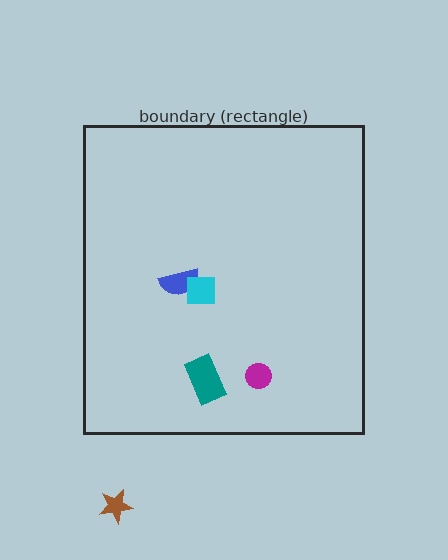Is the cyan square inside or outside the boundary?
Inside.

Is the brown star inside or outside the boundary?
Outside.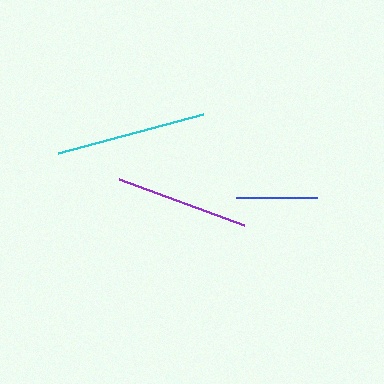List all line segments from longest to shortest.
From longest to shortest: cyan, purple, blue.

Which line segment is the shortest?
The blue line is the shortest at approximately 81 pixels.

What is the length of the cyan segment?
The cyan segment is approximately 150 pixels long.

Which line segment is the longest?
The cyan line is the longest at approximately 150 pixels.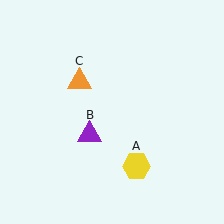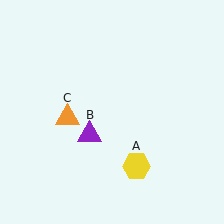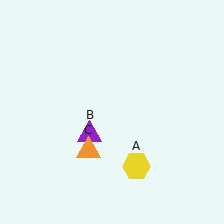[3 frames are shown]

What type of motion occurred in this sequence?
The orange triangle (object C) rotated counterclockwise around the center of the scene.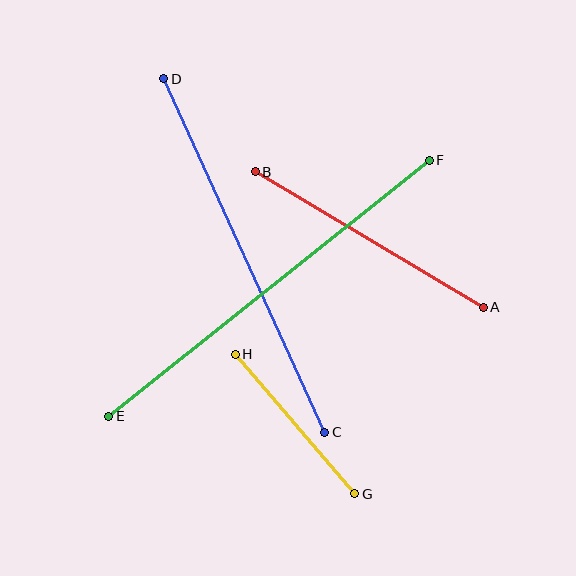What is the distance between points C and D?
The distance is approximately 388 pixels.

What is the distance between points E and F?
The distance is approximately 410 pixels.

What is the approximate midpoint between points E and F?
The midpoint is at approximately (269, 288) pixels.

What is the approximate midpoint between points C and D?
The midpoint is at approximately (244, 256) pixels.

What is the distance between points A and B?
The distance is approximately 265 pixels.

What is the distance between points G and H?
The distance is approximately 184 pixels.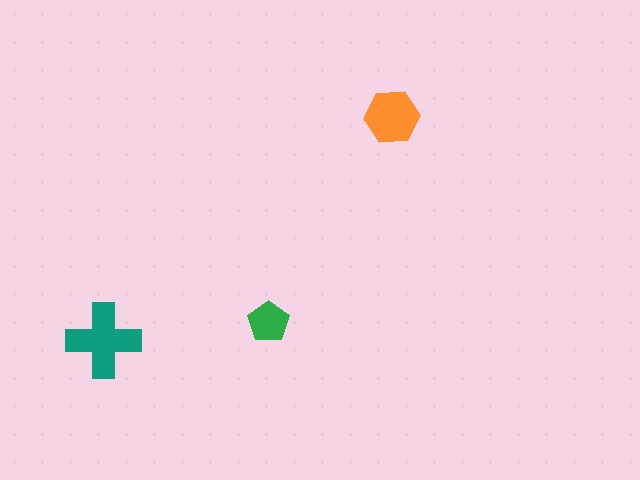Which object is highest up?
The orange hexagon is topmost.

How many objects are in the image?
There are 3 objects in the image.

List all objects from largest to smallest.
The teal cross, the orange hexagon, the green pentagon.